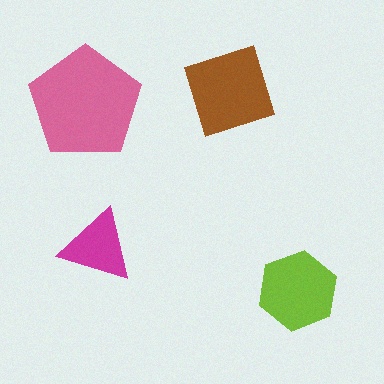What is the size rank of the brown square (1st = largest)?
2nd.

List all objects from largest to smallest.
The pink pentagon, the brown square, the lime hexagon, the magenta triangle.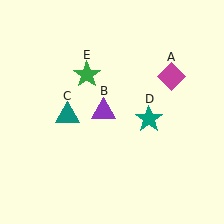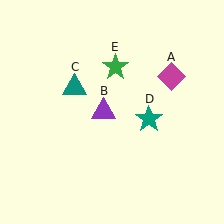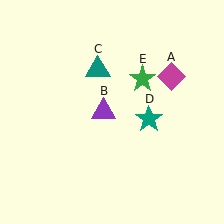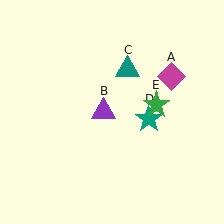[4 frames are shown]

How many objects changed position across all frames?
2 objects changed position: teal triangle (object C), green star (object E).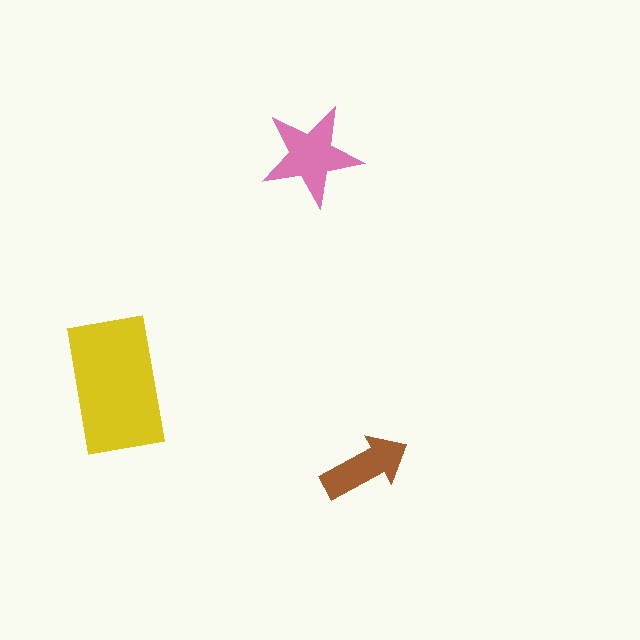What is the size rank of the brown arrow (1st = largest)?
3rd.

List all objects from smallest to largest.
The brown arrow, the pink star, the yellow rectangle.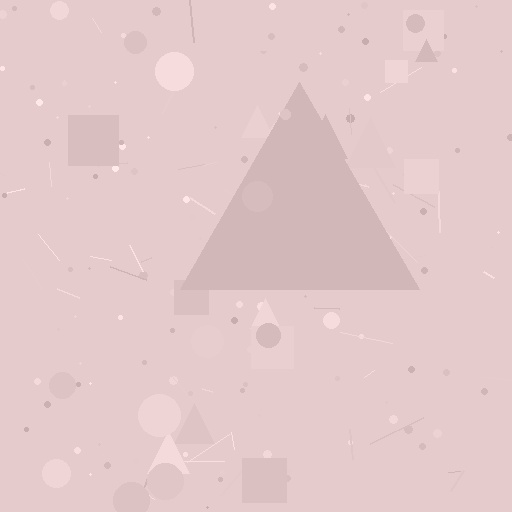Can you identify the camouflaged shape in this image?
The camouflaged shape is a triangle.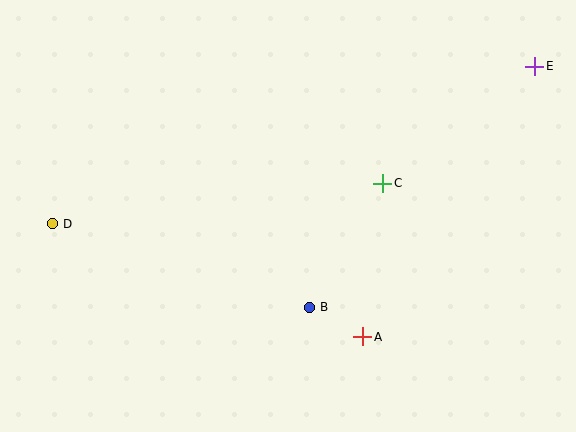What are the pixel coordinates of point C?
Point C is at (383, 183).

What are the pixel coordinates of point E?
Point E is at (535, 66).